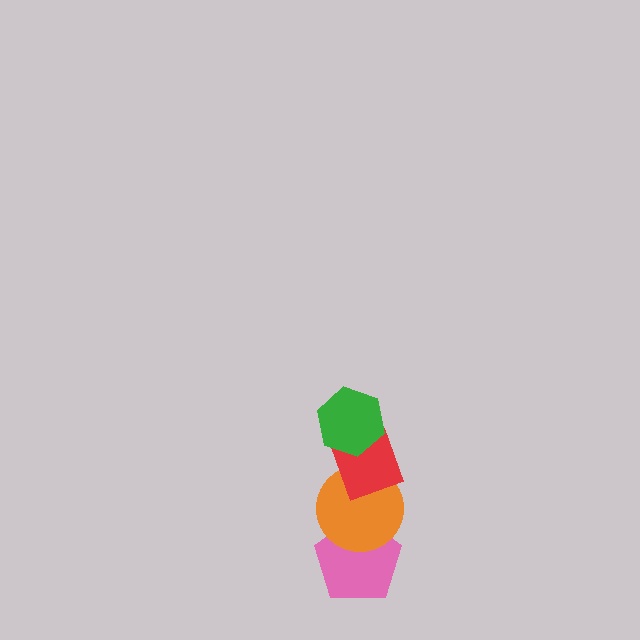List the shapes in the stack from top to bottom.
From top to bottom: the green hexagon, the red diamond, the orange circle, the pink pentagon.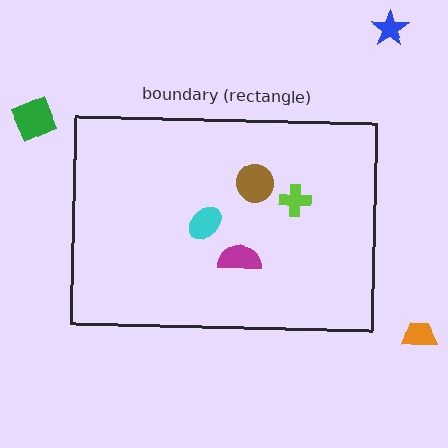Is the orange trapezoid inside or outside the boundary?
Outside.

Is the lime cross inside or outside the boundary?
Inside.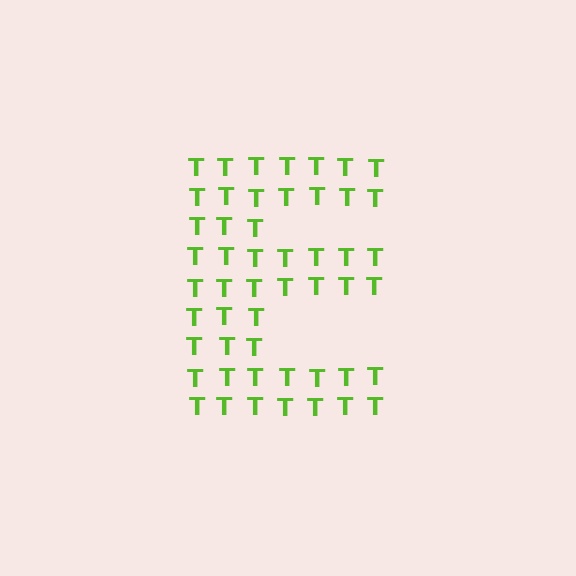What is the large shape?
The large shape is the letter E.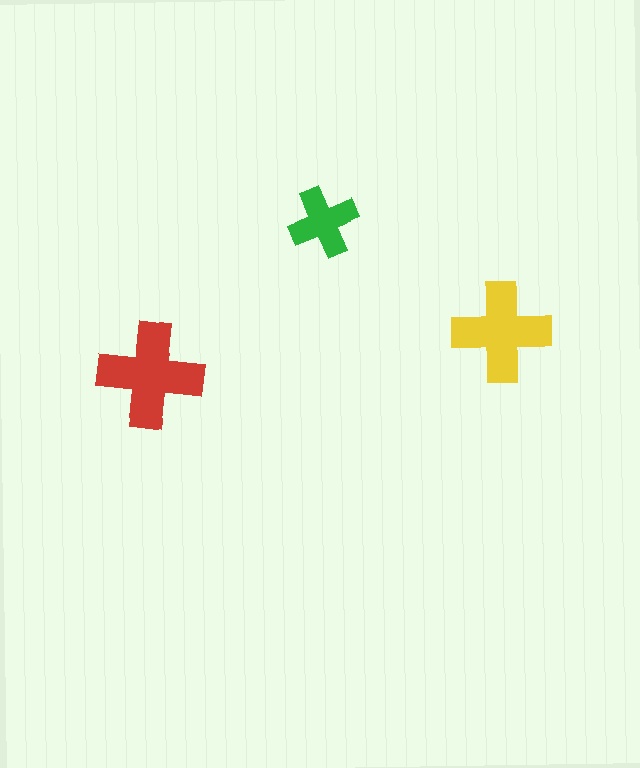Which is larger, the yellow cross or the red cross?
The red one.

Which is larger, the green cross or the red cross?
The red one.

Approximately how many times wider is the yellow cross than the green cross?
About 1.5 times wider.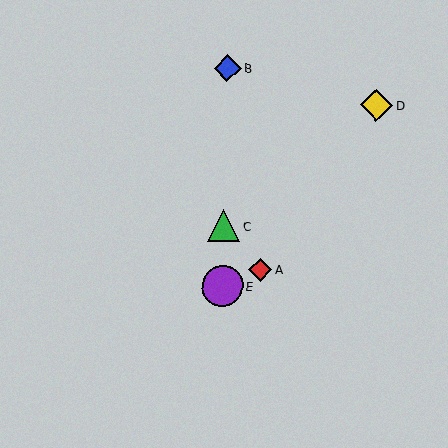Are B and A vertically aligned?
No, B is at x≈227 and A is at x≈260.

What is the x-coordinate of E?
Object E is at x≈222.